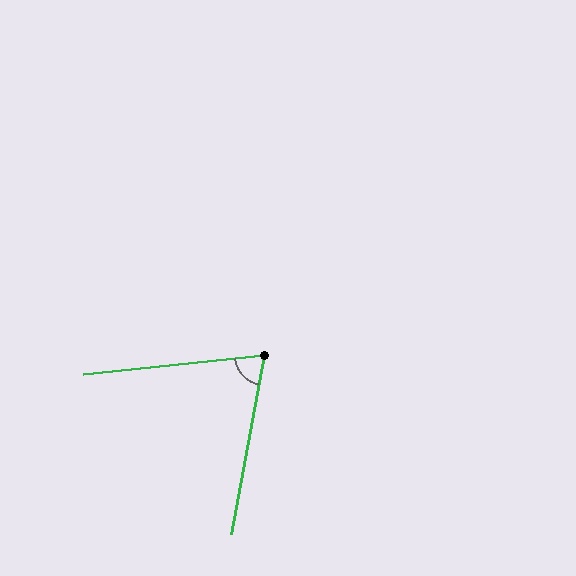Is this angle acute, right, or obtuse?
It is acute.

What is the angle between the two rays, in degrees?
Approximately 74 degrees.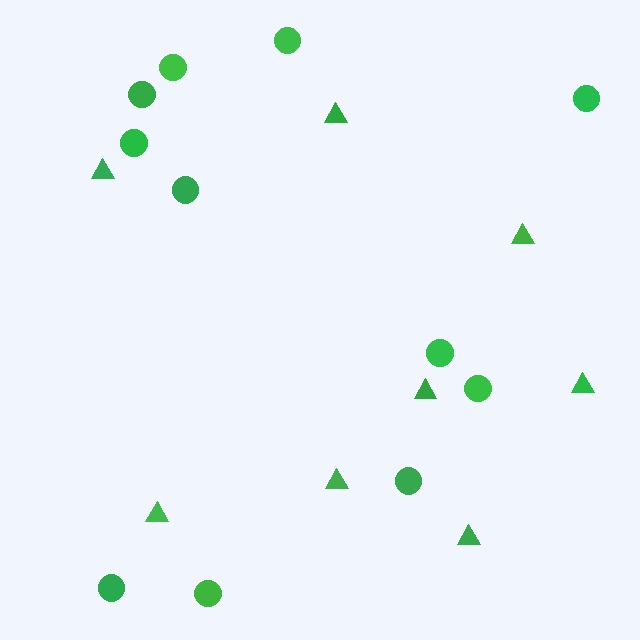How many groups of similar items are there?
There are 2 groups: one group of triangles (8) and one group of circles (11).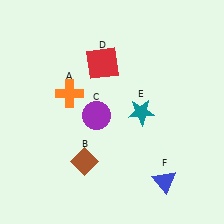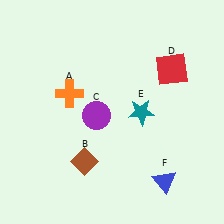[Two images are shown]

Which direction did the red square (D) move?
The red square (D) moved right.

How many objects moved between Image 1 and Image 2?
1 object moved between the two images.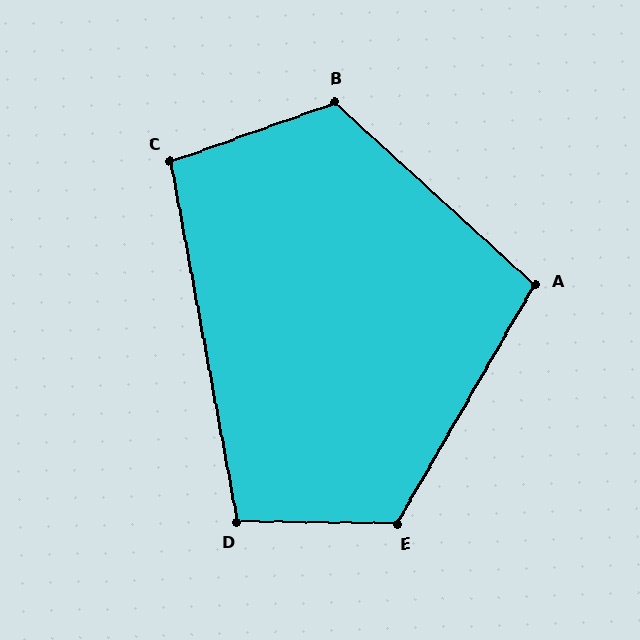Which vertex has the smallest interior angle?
C, at approximately 99 degrees.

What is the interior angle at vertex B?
Approximately 118 degrees (obtuse).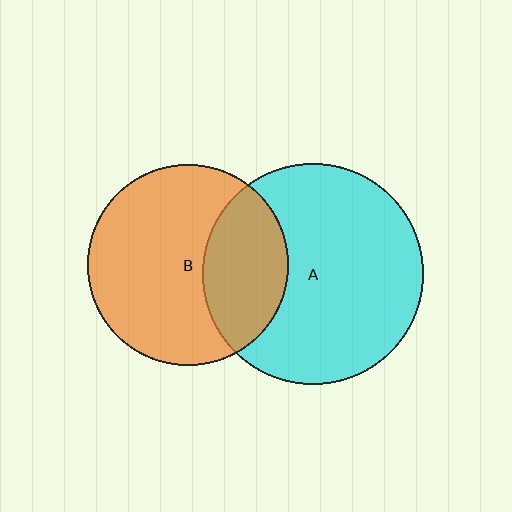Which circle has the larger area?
Circle A (cyan).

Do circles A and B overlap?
Yes.